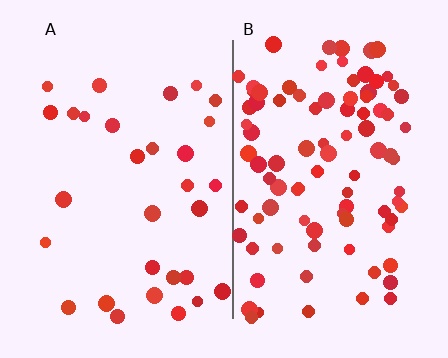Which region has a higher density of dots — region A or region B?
B (the right).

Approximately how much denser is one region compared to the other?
Approximately 3.1× — region B over region A.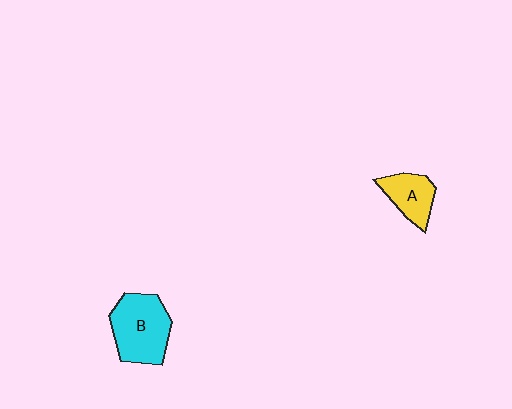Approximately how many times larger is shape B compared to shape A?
Approximately 1.7 times.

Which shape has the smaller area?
Shape A (yellow).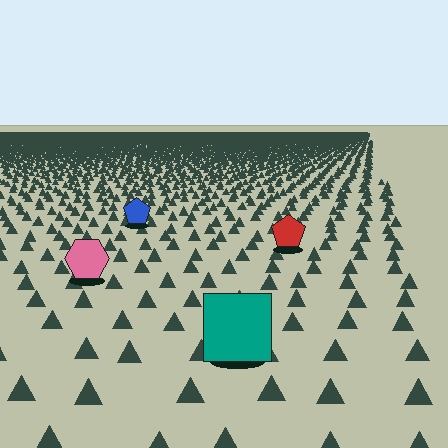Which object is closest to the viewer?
The teal square is closest. The texture marks near it are larger and more spread out.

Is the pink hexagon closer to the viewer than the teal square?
No. The teal square is closer — you can tell from the texture gradient: the ground texture is coarser near it.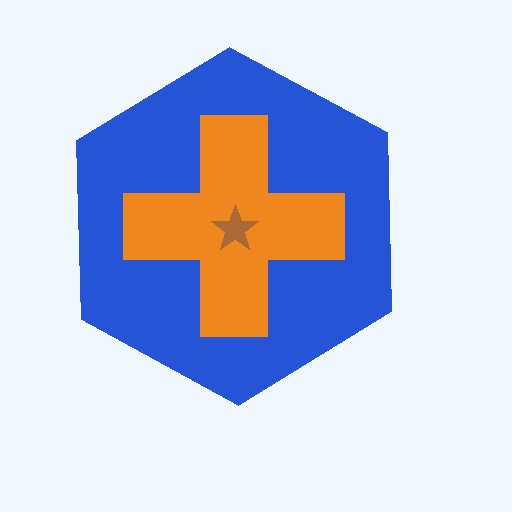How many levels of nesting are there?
3.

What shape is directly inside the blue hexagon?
The orange cross.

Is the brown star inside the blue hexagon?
Yes.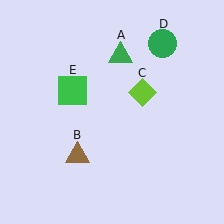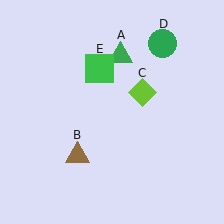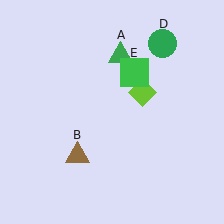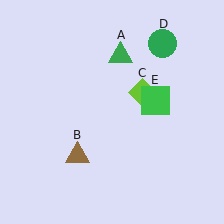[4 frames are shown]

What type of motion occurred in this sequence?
The green square (object E) rotated clockwise around the center of the scene.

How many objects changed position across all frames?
1 object changed position: green square (object E).